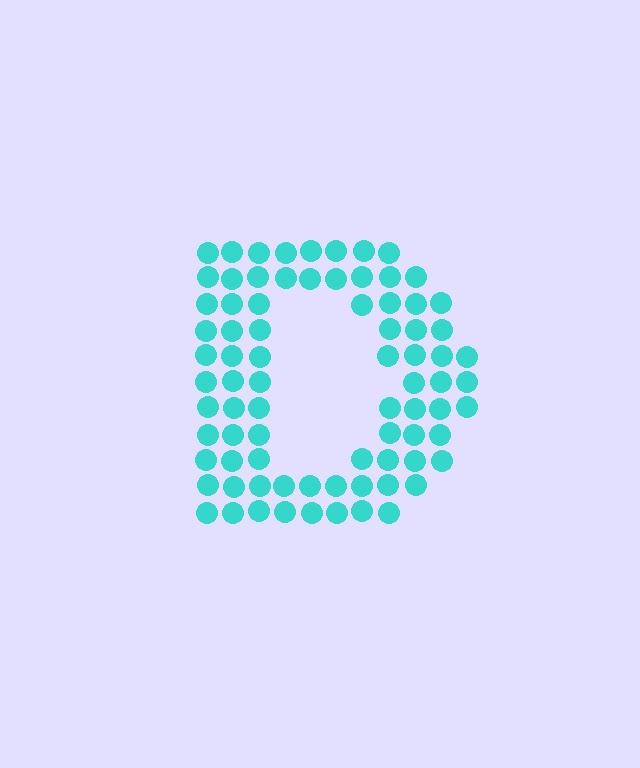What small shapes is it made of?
It is made of small circles.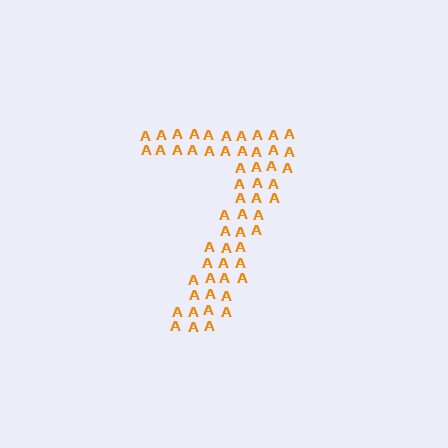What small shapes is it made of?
It is made of small letter A's.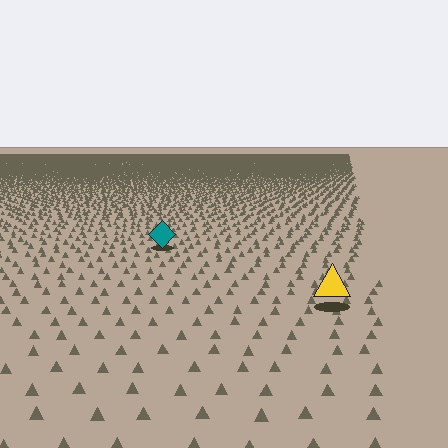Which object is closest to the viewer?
The yellow triangle is closest. The texture marks near it are larger and more spread out.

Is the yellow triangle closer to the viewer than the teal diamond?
Yes. The yellow triangle is closer — you can tell from the texture gradient: the ground texture is coarser near it.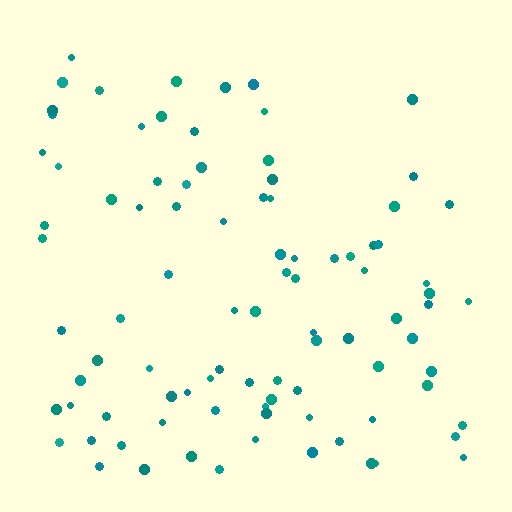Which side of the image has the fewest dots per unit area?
The top.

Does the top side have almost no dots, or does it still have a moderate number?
Still a moderate number, just noticeably fewer than the bottom.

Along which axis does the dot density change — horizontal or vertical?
Vertical.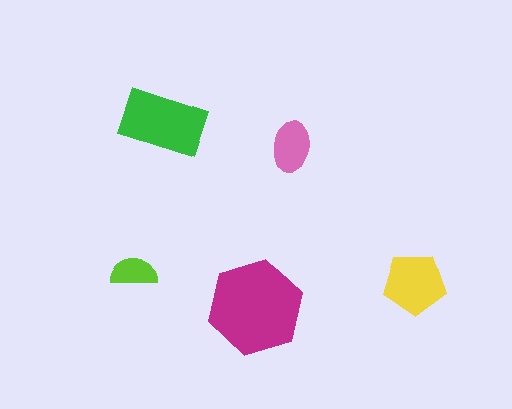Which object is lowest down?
The magenta hexagon is bottommost.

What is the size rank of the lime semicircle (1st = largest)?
5th.